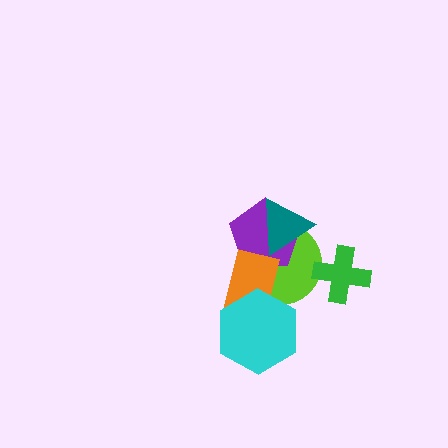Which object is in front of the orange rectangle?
The cyan hexagon is in front of the orange rectangle.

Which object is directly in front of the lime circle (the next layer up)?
The purple pentagon is directly in front of the lime circle.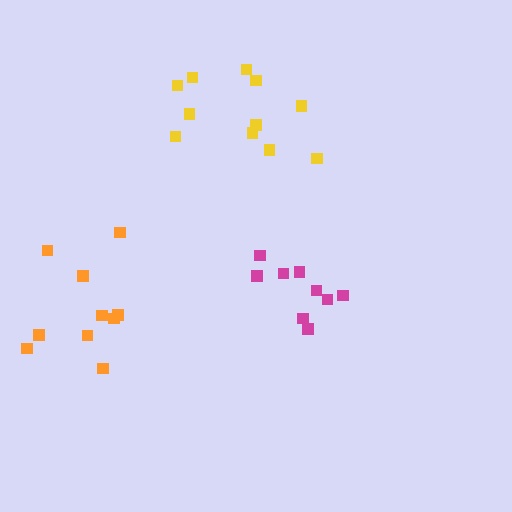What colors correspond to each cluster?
The clusters are colored: orange, magenta, yellow.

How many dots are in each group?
Group 1: 10 dots, Group 2: 9 dots, Group 3: 11 dots (30 total).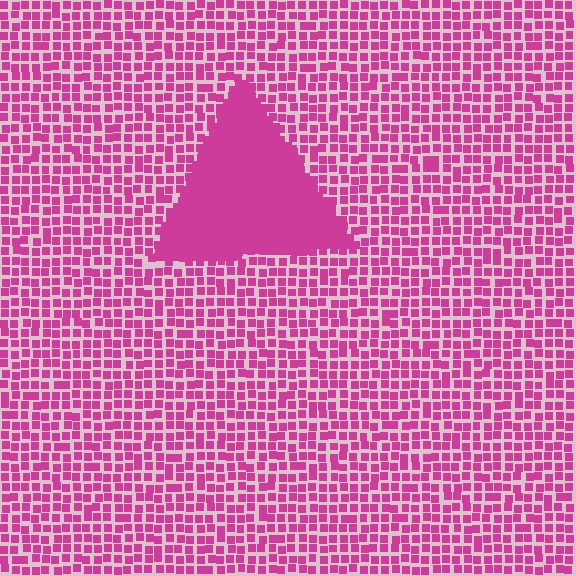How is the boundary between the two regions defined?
The boundary is defined by a change in element density (approximately 2.7x ratio). All elements are the same color, size, and shape.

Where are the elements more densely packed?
The elements are more densely packed inside the triangle boundary.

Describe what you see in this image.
The image contains small magenta elements arranged at two different densities. A triangle-shaped region is visible where the elements are more densely packed than the surrounding area.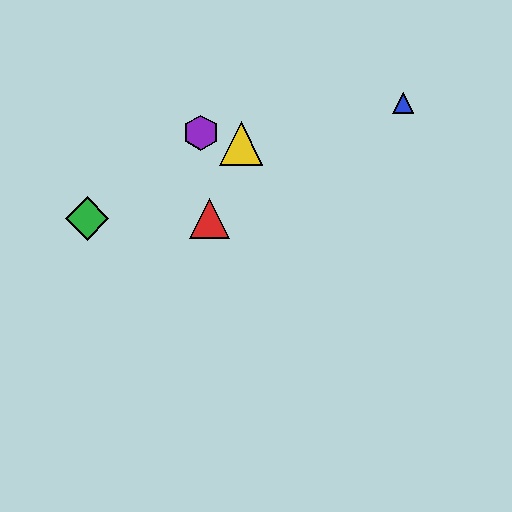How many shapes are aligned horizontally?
2 shapes (the red triangle, the green diamond) are aligned horizontally.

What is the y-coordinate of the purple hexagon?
The purple hexagon is at y≈133.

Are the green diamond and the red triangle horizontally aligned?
Yes, both are at y≈218.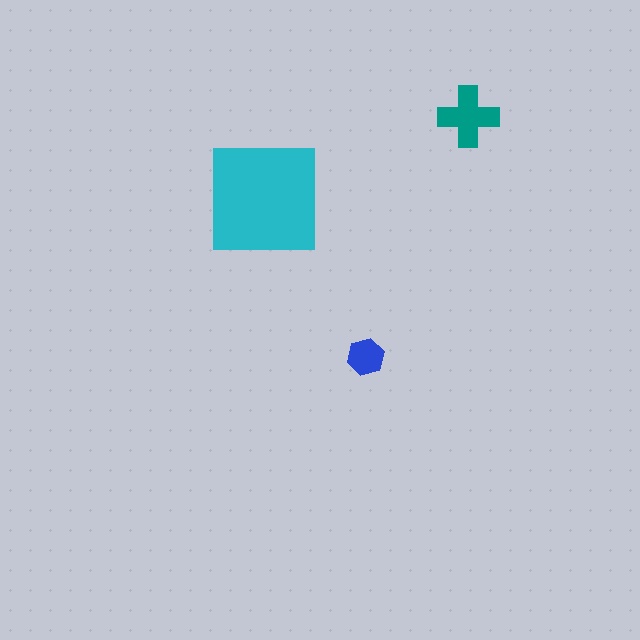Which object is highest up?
The teal cross is topmost.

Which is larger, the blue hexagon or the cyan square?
The cyan square.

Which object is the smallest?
The blue hexagon.